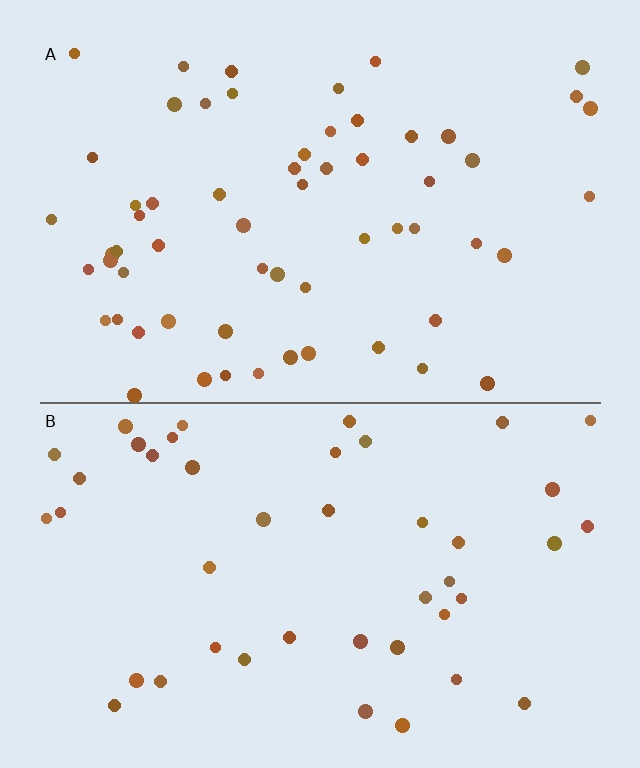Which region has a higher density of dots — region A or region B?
A (the top).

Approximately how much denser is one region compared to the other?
Approximately 1.4× — region A over region B.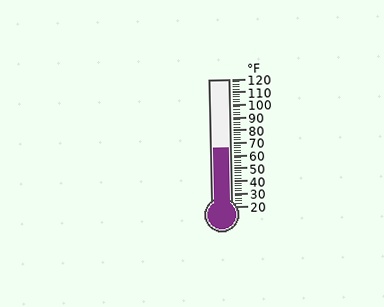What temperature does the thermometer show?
The thermometer shows approximately 66°F.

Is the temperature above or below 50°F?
The temperature is above 50°F.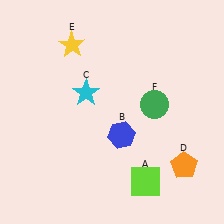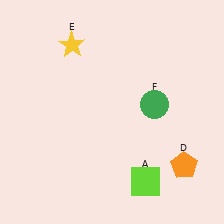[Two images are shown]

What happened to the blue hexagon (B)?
The blue hexagon (B) was removed in Image 2. It was in the bottom-right area of Image 1.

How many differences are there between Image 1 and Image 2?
There are 2 differences between the two images.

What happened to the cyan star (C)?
The cyan star (C) was removed in Image 2. It was in the top-left area of Image 1.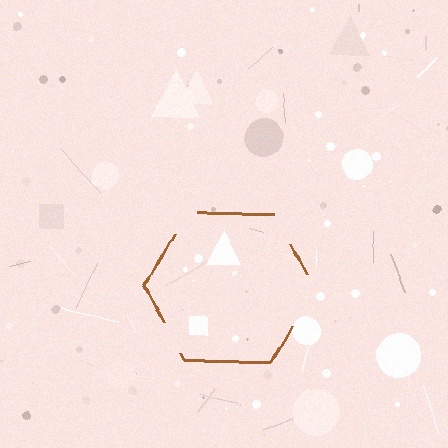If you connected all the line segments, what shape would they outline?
They would outline a hexagon.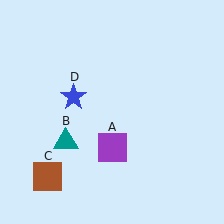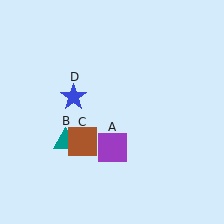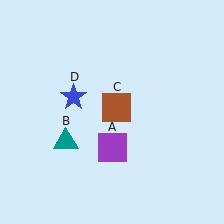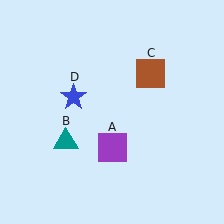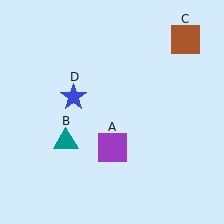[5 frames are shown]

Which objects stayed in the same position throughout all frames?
Purple square (object A) and teal triangle (object B) and blue star (object D) remained stationary.